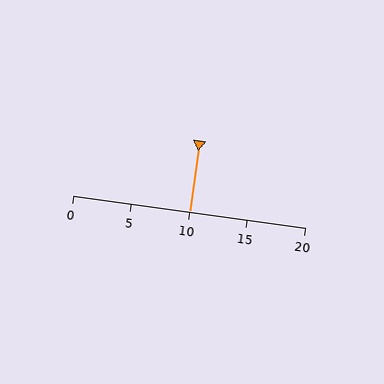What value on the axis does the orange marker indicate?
The marker indicates approximately 10.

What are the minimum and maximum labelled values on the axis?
The axis runs from 0 to 20.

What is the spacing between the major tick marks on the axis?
The major ticks are spaced 5 apart.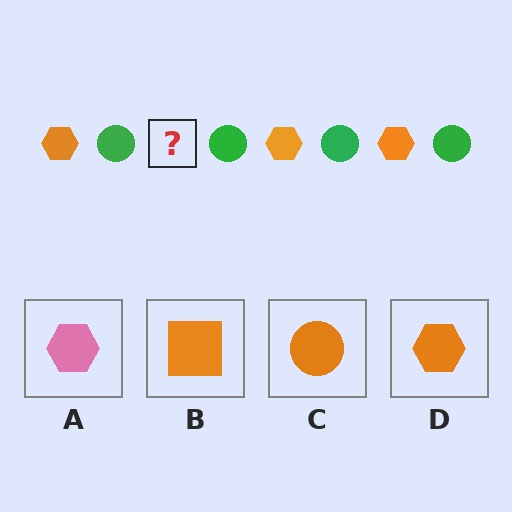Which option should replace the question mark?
Option D.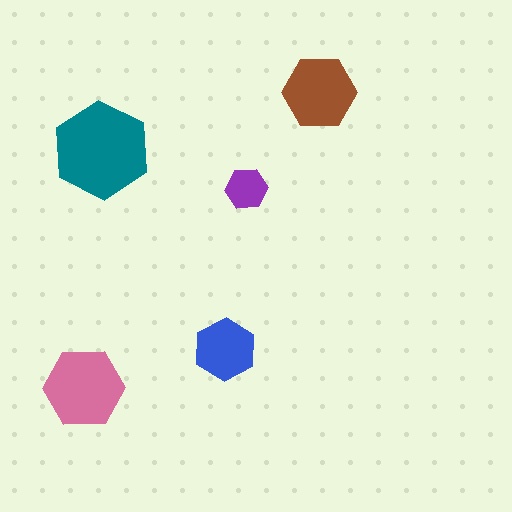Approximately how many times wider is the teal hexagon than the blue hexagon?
About 1.5 times wider.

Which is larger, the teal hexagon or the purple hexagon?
The teal one.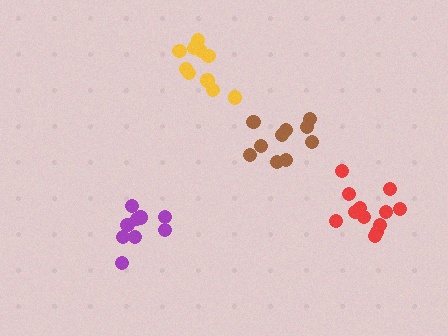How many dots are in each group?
Group 1: 12 dots, Group 2: 10 dots, Group 3: 10 dots, Group 4: 9 dots (41 total).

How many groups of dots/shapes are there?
There are 4 groups.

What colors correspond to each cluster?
The clusters are colored: red, brown, yellow, purple.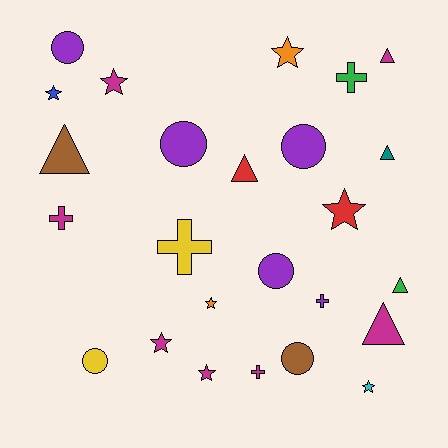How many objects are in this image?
There are 25 objects.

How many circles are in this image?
There are 6 circles.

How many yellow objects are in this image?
There are 2 yellow objects.